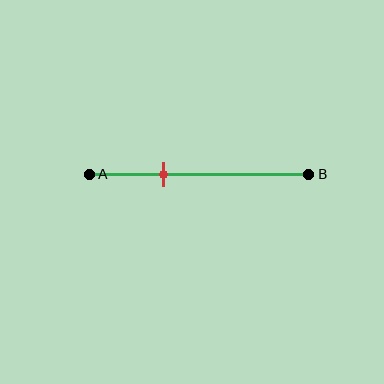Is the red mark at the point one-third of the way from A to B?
Yes, the mark is approximately at the one-third point.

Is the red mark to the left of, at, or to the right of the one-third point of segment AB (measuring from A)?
The red mark is approximately at the one-third point of segment AB.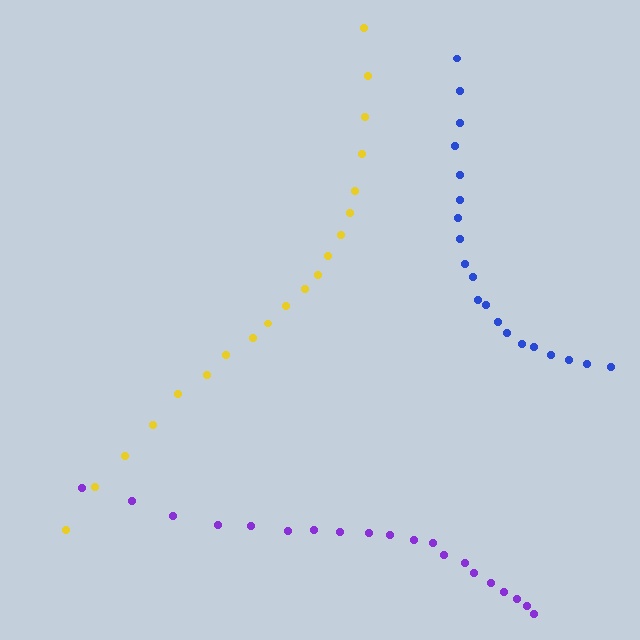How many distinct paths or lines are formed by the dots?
There are 3 distinct paths.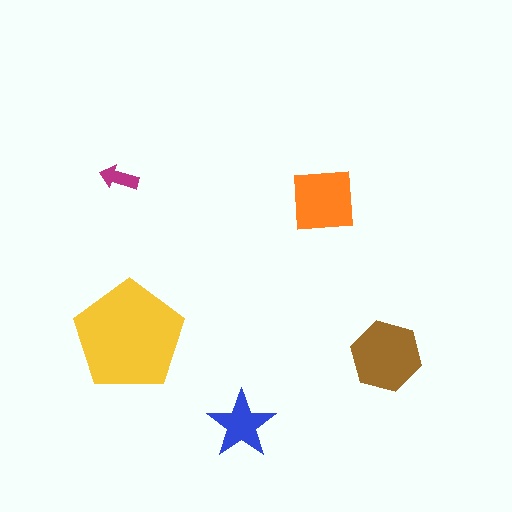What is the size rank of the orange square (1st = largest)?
3rd.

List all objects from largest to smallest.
The yellow pentagon, the brown hexagon, the orange square, the blue star, the magenta arrow.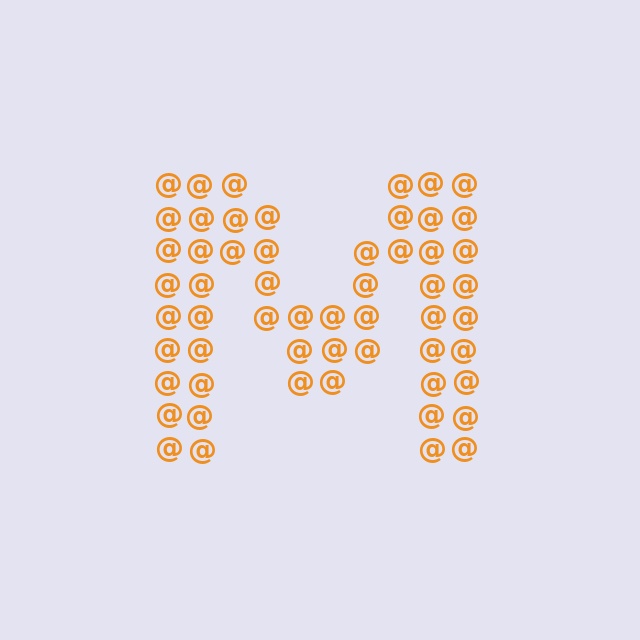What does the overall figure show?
The overall figure shows the letter M.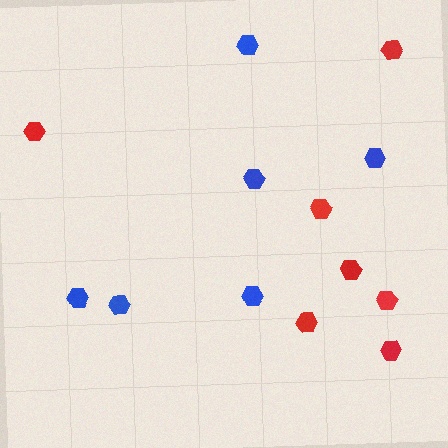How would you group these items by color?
There are 2 groups: one group of red hexagons (7) and one group of blue hexagons (6).